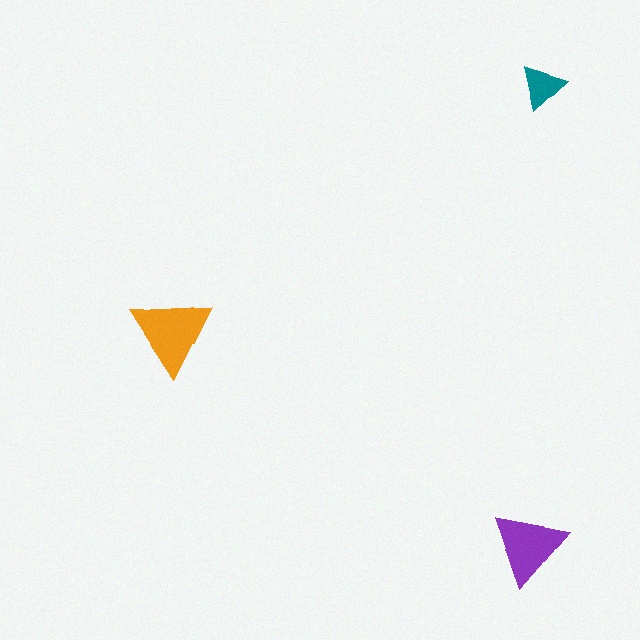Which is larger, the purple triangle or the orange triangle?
The orange one.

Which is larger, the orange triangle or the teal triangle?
The orange one.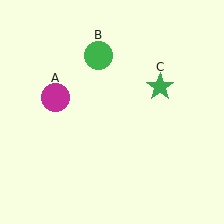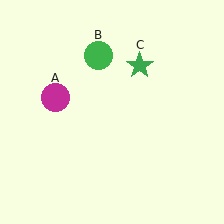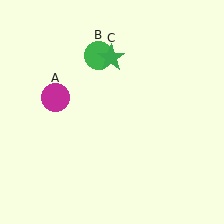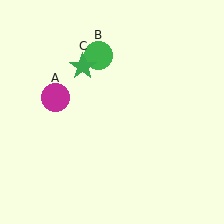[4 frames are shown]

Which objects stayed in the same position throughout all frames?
Magenta circle (object A) and green circle (object B) remained stationary.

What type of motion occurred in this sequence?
The green star (object C) rotated counterclockwise around the center of the scene.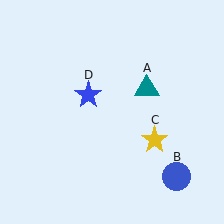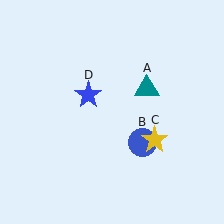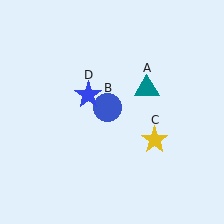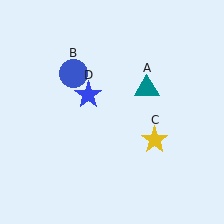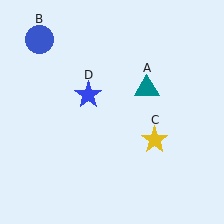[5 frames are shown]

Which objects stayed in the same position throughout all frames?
Teal triangle (object A) and yellow star (object C) and blue star (object D) remained stationary.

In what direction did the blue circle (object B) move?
The blue circle (object B) moved up and to the left.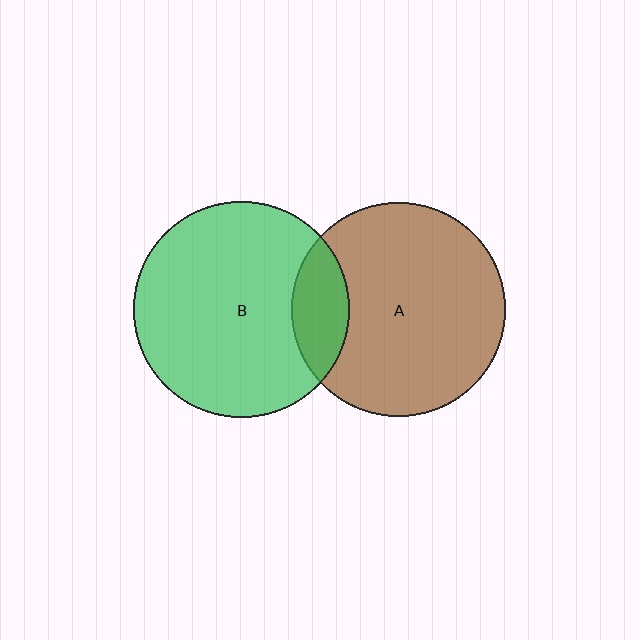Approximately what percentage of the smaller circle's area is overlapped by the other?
Approximately 15%.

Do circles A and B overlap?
Yes.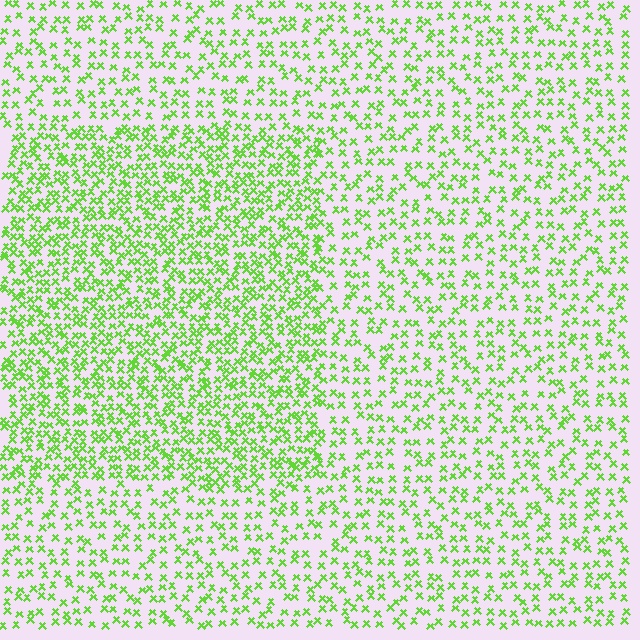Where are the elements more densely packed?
The elements are more densely packed inside the rectangle boundary.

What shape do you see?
I see a rectangle.